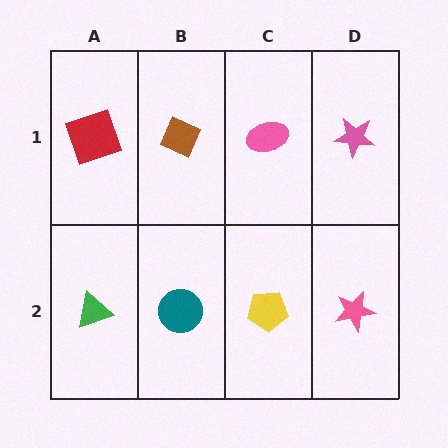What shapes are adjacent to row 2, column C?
A pink ellipse (row 1, column C), a teal circle (row 2, column B), a pink star (row 2, column D).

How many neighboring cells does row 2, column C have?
3.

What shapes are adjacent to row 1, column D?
A pink star (row 2, column D), a pink ellipse (row 1, column C).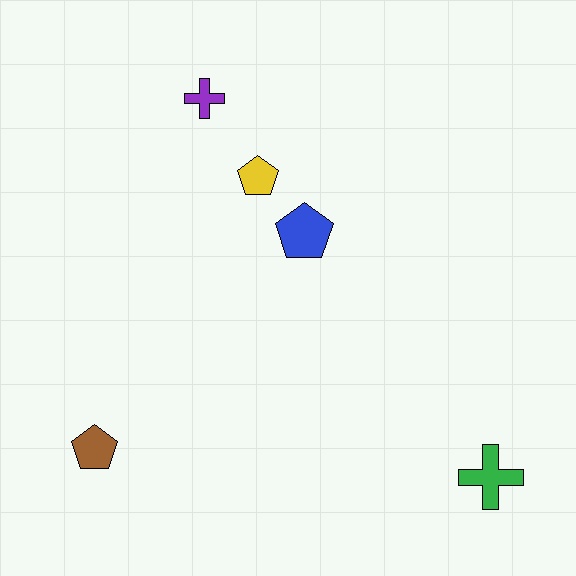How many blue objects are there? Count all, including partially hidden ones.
There is 1 blue object.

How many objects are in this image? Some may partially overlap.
There are 5 objects.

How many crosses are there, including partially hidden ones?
There are 2 crosses.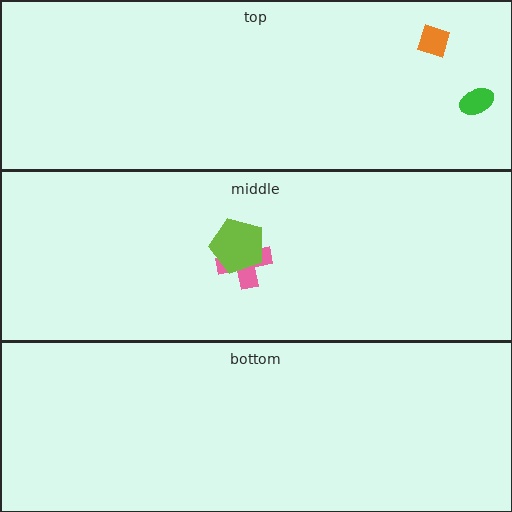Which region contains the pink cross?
The middle region.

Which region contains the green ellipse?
The top region.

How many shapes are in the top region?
2.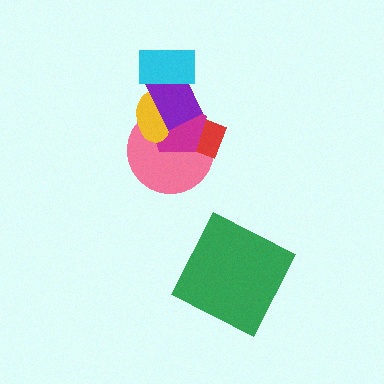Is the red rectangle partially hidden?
Yes, it is partially covered by another shape.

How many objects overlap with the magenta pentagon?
4 objects overlap with the magenta pentagon.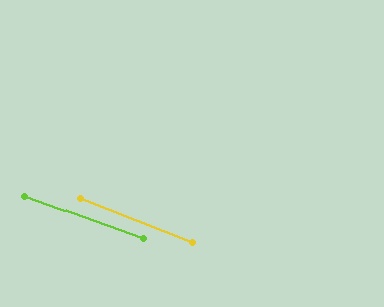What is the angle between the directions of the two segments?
Approximately 2 degrees.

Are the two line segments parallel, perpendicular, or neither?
Parallel — their directions differ by only 1.8°.